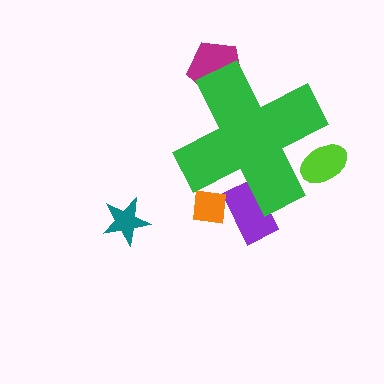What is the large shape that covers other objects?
A green cross.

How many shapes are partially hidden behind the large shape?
4 shapes are partially hidden.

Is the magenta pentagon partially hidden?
Yes, the magenta pentagon is partially hidden behind the green cross.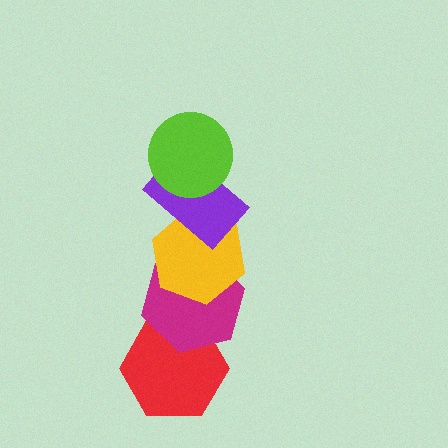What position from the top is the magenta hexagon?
The magenta hexagon is 4th from the top.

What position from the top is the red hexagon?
The red hexagon is 5th from the top.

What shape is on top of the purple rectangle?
The lime circle is on top of the purple rectangle.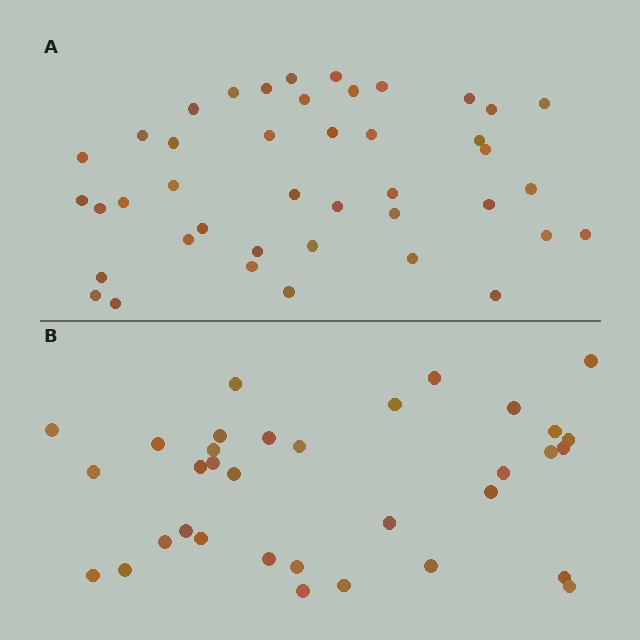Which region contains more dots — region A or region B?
Region A (the top region) has more dots.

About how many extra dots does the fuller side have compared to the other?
Region A has roughly 8 or so more dots than region B.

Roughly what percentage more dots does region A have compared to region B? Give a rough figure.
About 25% more.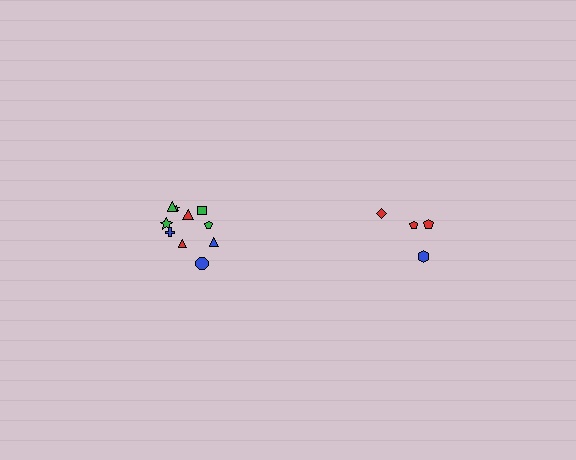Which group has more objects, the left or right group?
The left group.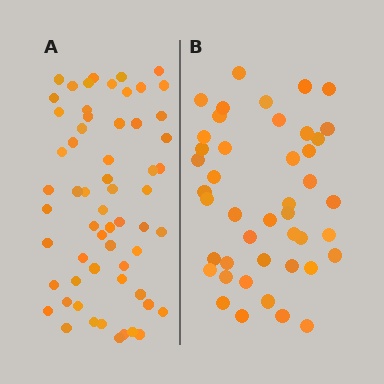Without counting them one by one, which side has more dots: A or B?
Region A (the left region) has more dots.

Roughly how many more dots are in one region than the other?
Region A has approximately 15 more dots than region B.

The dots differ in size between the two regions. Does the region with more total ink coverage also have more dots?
No. Region B has more total ink coverage because its dots are larger, but region A actually contains more individual dots. Total area can be misleading — the number of items is what matters here.